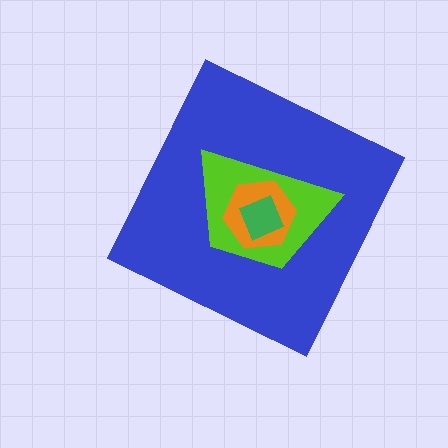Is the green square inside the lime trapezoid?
Yes.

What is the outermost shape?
The blue diamond.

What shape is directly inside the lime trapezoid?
The orange hexagon.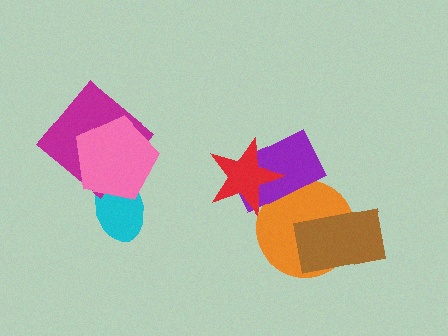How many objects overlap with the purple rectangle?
2 objects overlap with the purple rectangle.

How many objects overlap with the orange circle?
2 objects overlap with the orange circle.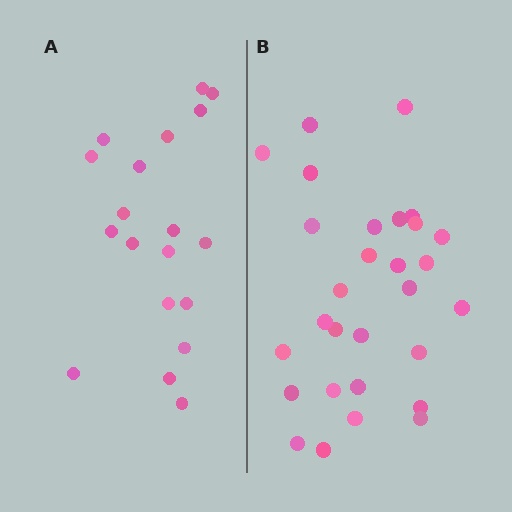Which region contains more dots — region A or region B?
Region B (the right region) has more dots.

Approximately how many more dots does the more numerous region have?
Region B has roughly 10 or so more dots than region A.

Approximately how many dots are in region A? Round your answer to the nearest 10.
About 20 dots. (The exact count is 19, which rounds to 20.)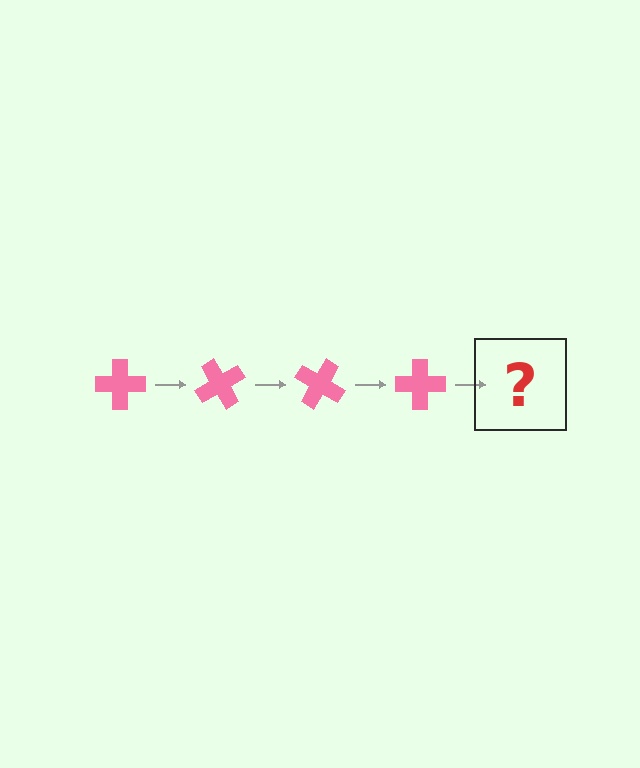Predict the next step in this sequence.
The next step is a pink cross rotated 240 degrees.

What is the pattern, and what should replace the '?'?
The pattern is that the cross rotates 60 degrees each step. The '?' should be a pink cross rotated 240 degrees.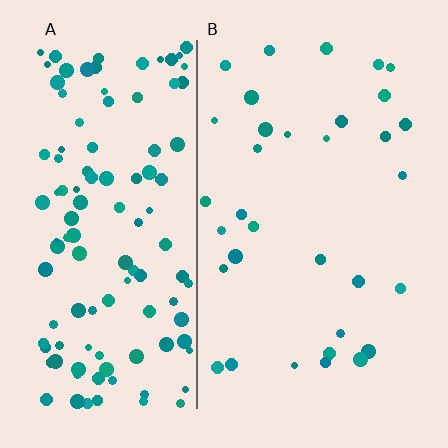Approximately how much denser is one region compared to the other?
Approximately 3.6× — region A over region B.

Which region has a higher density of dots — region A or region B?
A (the left).